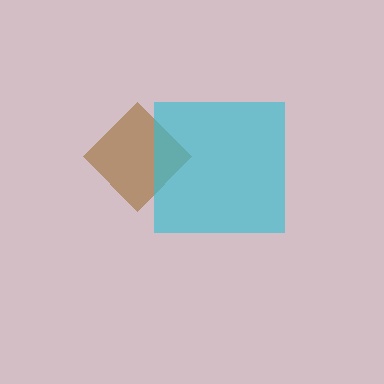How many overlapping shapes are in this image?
There are 2 overlapping shapes in the image.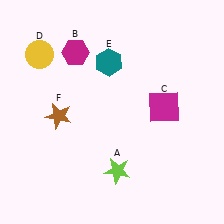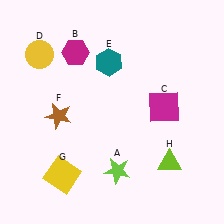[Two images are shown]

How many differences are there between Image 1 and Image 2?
There are 2 differences between the two images.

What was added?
A yellow square (G), a lime triangle (H) were added in Image 2.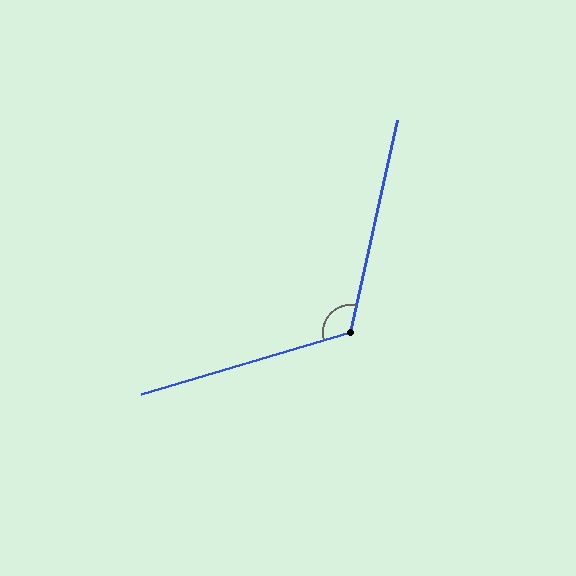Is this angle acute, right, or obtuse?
It is obtuse.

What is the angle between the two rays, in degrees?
Approximately 119 degrees.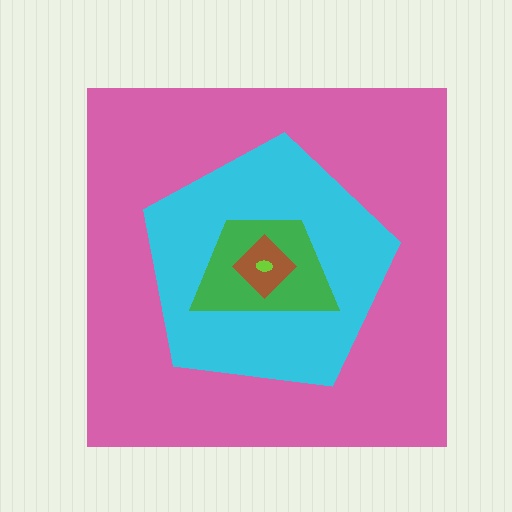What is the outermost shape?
The pink square.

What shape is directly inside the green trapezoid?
The brown diamond.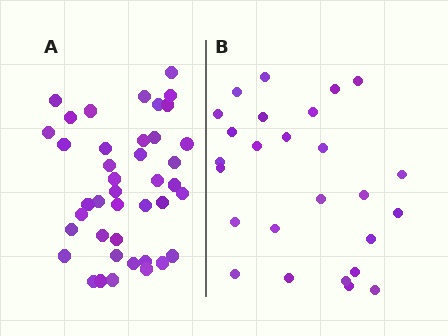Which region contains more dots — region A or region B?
Region A (the left region) has more dots.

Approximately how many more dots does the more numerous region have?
Region A has approximately 15 more dots than region B.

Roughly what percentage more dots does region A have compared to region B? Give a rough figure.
About 60% more.